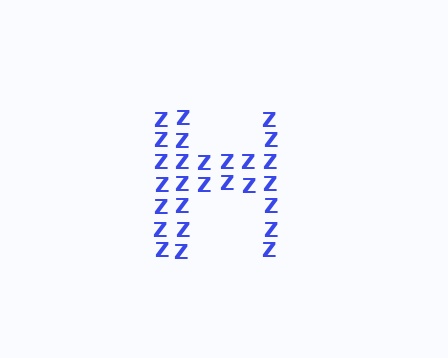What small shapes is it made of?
It is made of small letter Z's.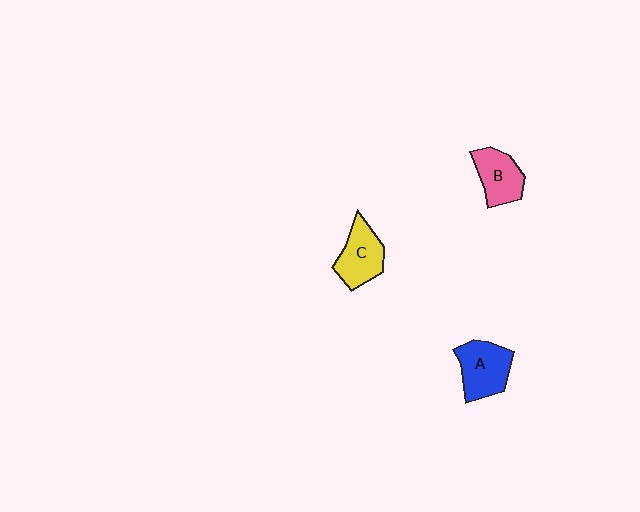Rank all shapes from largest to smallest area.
From largest to smallest: A (blue), C (yellow), B (pink).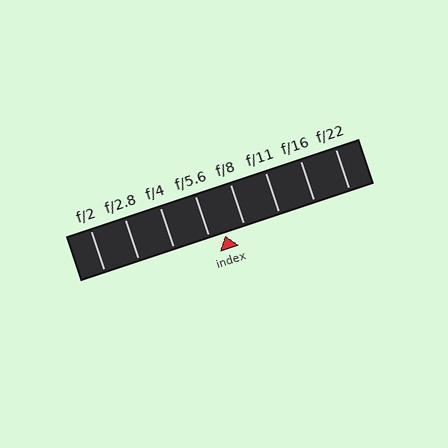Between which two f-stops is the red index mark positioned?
The index mark is between f/5.6 and f/8.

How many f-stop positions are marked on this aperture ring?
There are 8 f-stop positions marked.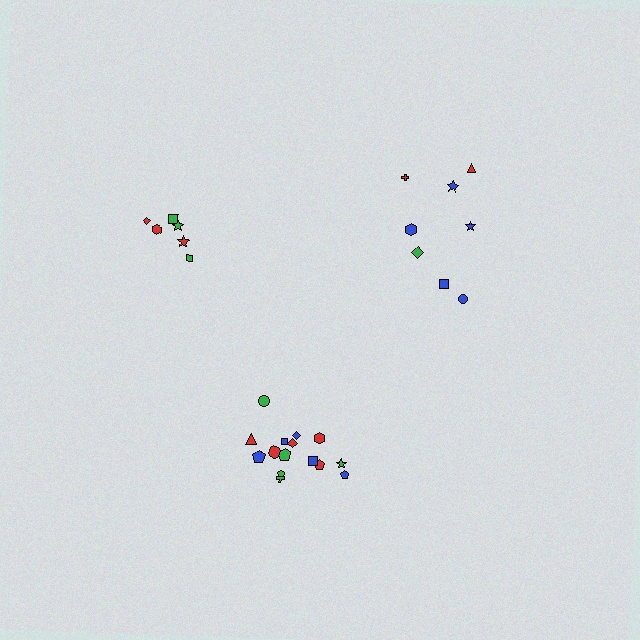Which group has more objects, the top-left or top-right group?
The top-right group.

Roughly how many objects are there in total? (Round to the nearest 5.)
Roughly 30 objects in total.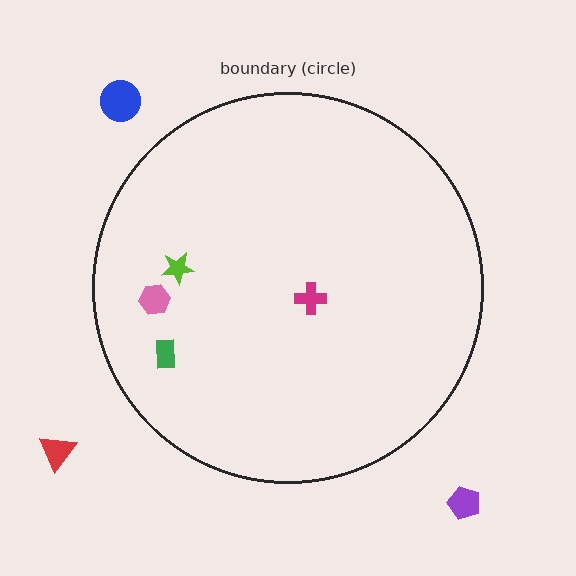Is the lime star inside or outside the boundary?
Inside.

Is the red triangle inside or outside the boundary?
Outside.